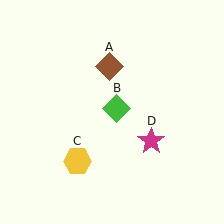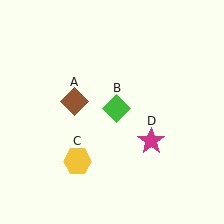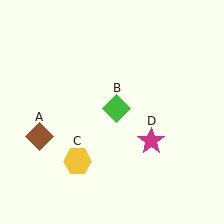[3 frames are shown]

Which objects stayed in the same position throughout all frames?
Green diamond (object B) and yellow hexagon (object C) and magenta star (object D) remained stationary.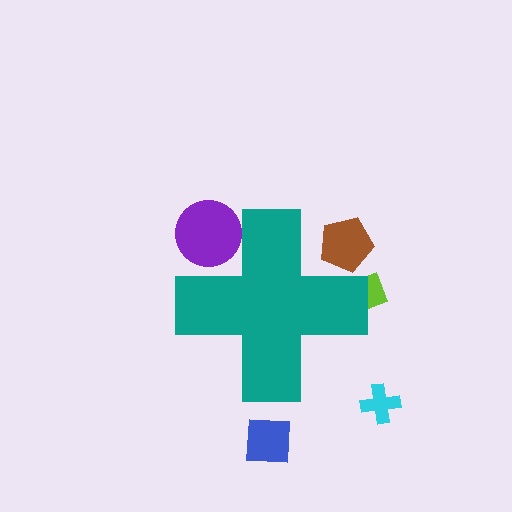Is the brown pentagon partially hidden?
Yes, the brown pentagon is partially hidden behind the teal cross.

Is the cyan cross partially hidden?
No, the cyan cross is fully visible.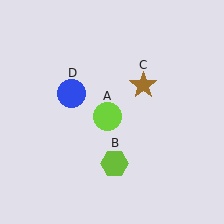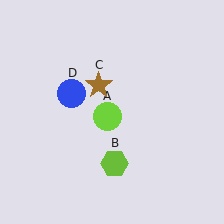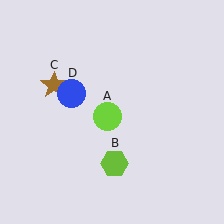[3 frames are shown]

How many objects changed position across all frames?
1 object changed position: brown star (object C).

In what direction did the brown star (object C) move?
The brown star (object C) moved left.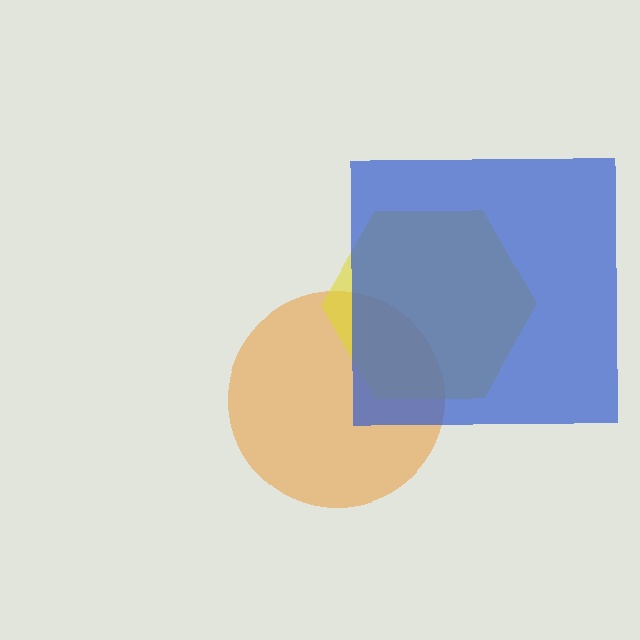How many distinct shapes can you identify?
There are 3 distinct shapes: an orange circle, a yellow hexagon, a blue square.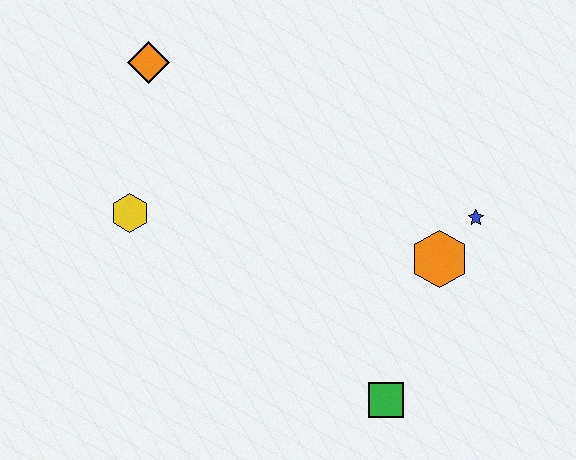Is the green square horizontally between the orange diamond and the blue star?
Yes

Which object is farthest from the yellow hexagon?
The blue star is farthest from the yellow hexagon.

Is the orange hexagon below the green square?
No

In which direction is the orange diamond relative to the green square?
The orange diamond is above the green square.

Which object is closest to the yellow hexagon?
The orange diamond is closest to the yellow hexagon.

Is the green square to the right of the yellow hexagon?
Yes